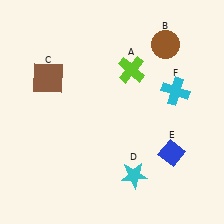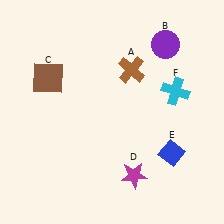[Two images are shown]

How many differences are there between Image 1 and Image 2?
There are 3 differences between the two images.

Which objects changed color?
A changed from lime to brown. B changed from brown to purple. D changed from cyan to magenta.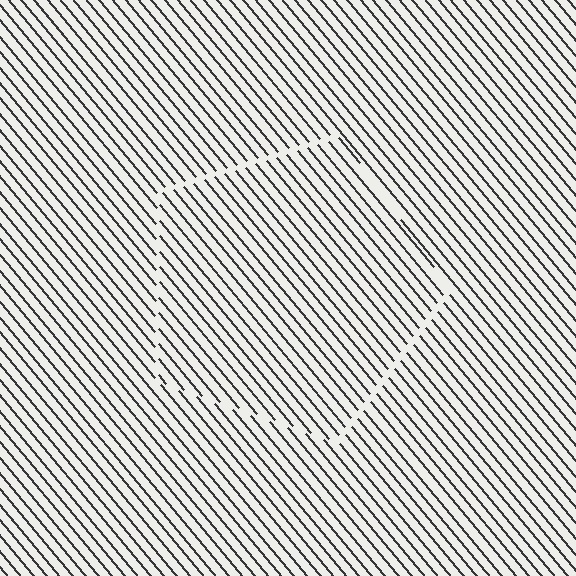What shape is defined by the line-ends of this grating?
An illusory pentagon. The interior of the shape contains the same grating, shifted by half a period — the contour is defined by the phase discontinuity where line-ends from the inner and outer gratings abut.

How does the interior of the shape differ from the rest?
The interior of the shape contains the same grating, shifted by half a period — the contour is defined by the phase discontinuity where line-ends from the inner and outer gratings abut.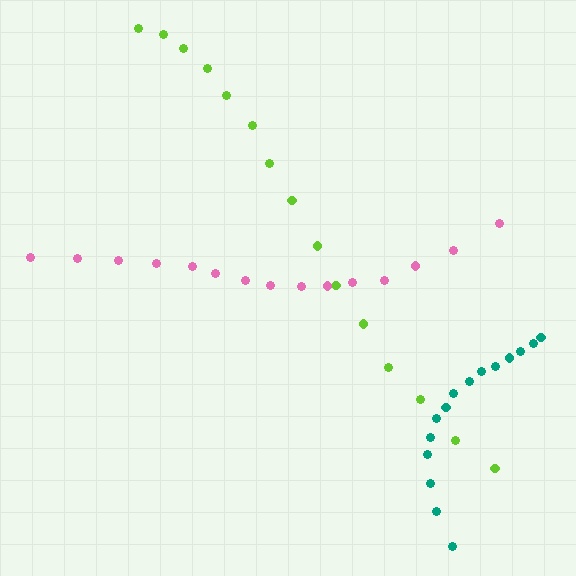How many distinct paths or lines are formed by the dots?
There are 3 distinct paths.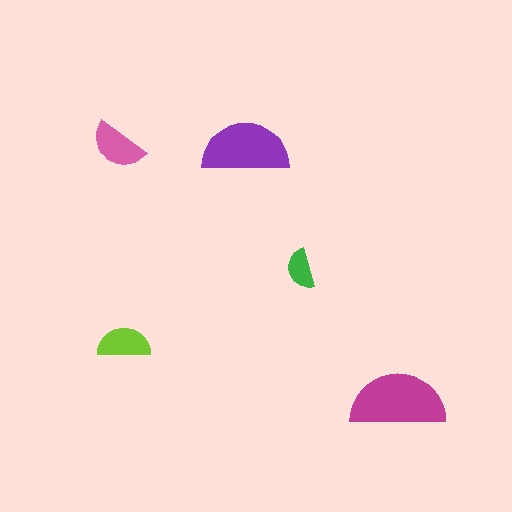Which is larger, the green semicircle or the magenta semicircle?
The magenta one.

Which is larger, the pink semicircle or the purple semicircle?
The purple one.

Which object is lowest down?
The magenta semicircle is bottommost.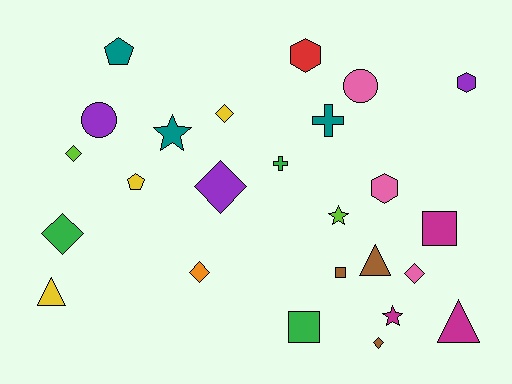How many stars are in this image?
There are 3 stars.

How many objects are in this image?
There are 25 objects.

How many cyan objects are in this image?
There are no cyan objects.